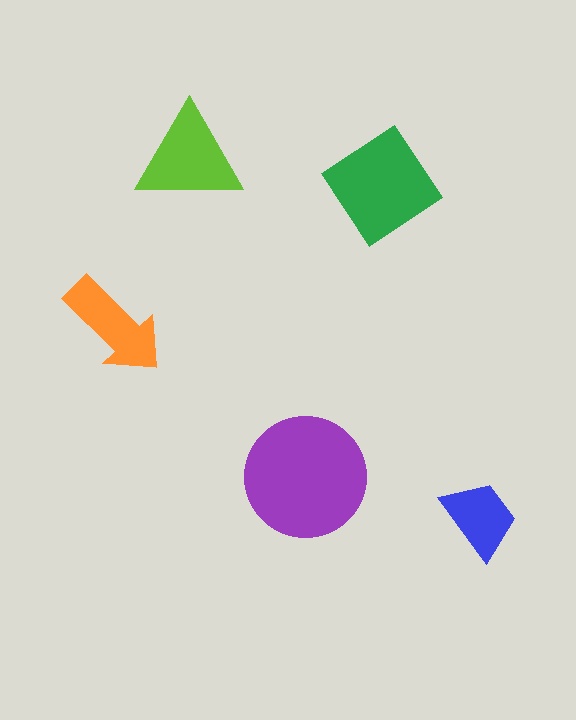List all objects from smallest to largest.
The blue trapezoid, the orange arrow, the lime triangle, the green diamond, the purple circle.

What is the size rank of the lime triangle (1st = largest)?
3rd.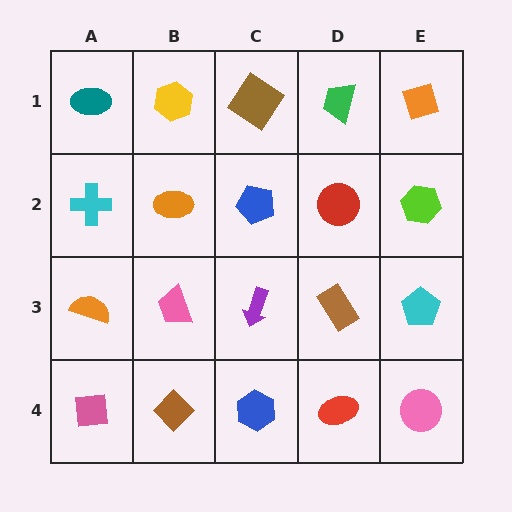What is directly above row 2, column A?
A teal ellipse.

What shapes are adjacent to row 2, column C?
A brown diamond (row 1, column C), a purple arrow (row 3, column C), an orange ellipse (row 2, column B), a red circle (row 2, column D).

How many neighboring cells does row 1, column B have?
3.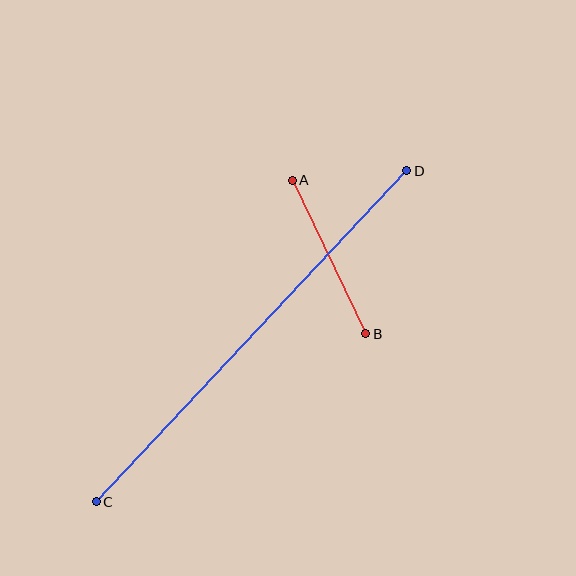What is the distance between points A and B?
The distance is approximately 170 pixels.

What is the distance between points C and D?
The distance is approximately 454 pixels.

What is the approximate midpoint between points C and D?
The midpoint is at approximately (251, 336) pixels.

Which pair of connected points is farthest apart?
Points C and D are farthest apart.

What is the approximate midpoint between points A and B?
The midpoint is at approximately (329, 257) pixels.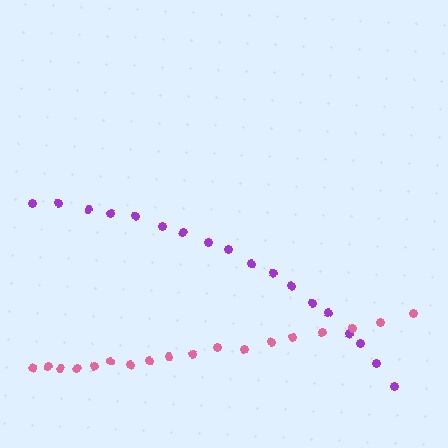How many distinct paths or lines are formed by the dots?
There are 2 distinct paths.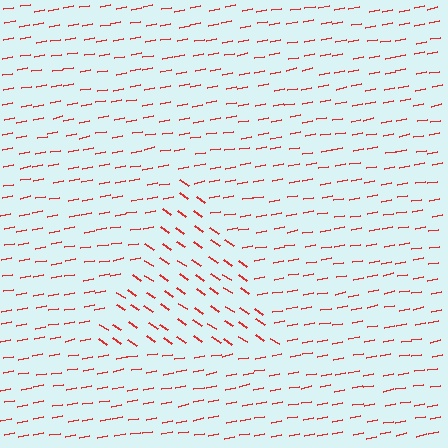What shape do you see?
I see a triangle.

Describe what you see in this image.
The image is filled with small red line segments. A triangle region in the image has lines oriented differently from the surrounding lines, creating a visible texture boundary.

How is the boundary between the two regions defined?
The boundary is defined purely by a change in line orientation (approximately 45 degrees difference). All lines are the same color and thickness.